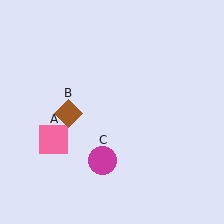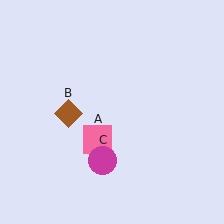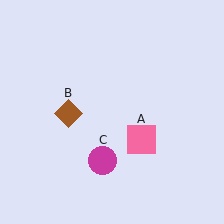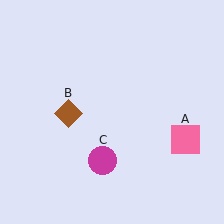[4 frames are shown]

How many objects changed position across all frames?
1 object changed position: pink square (object A).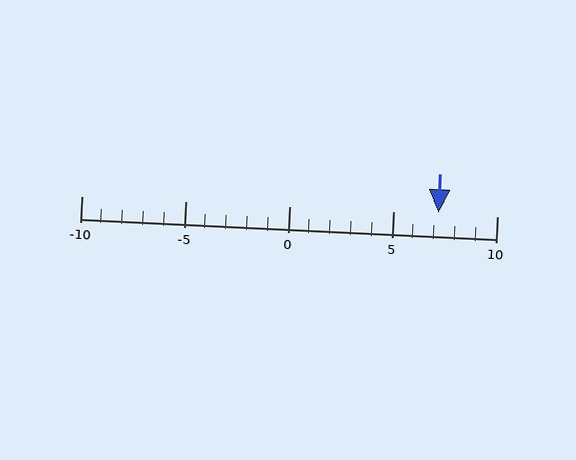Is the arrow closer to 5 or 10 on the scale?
The arrow is closer to 5.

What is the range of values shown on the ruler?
The ruler shows values from -10 to 10.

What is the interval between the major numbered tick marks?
The major tick marks are spaced 5 units apart.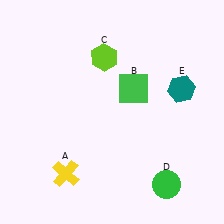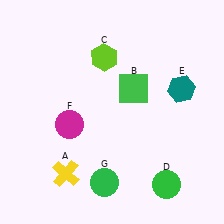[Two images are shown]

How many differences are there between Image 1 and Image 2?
There are 2 differences between the two images.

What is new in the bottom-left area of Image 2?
A green circle (G) was added in the bottom-left area of Image 2.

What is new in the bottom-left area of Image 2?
A magenta circle (F) was added in the bottom-left area of Image 2.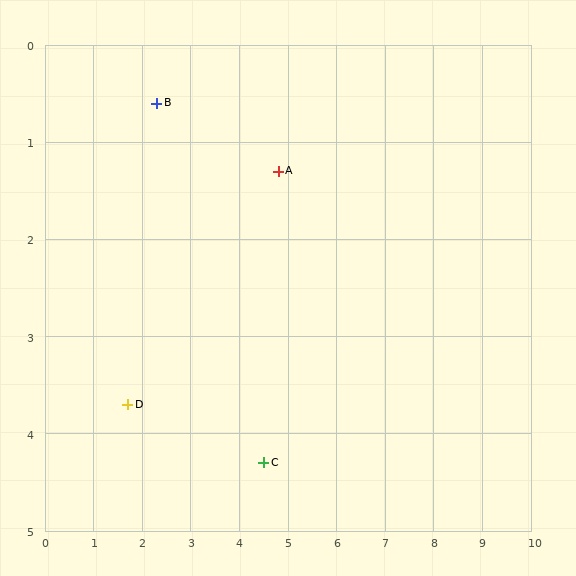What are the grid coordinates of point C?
Point C is at approximately (4.5, 4.3).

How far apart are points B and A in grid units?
Points B and A are about 2.6 grid units apart.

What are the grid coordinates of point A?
Point A is at approximately (4.8, 1.3).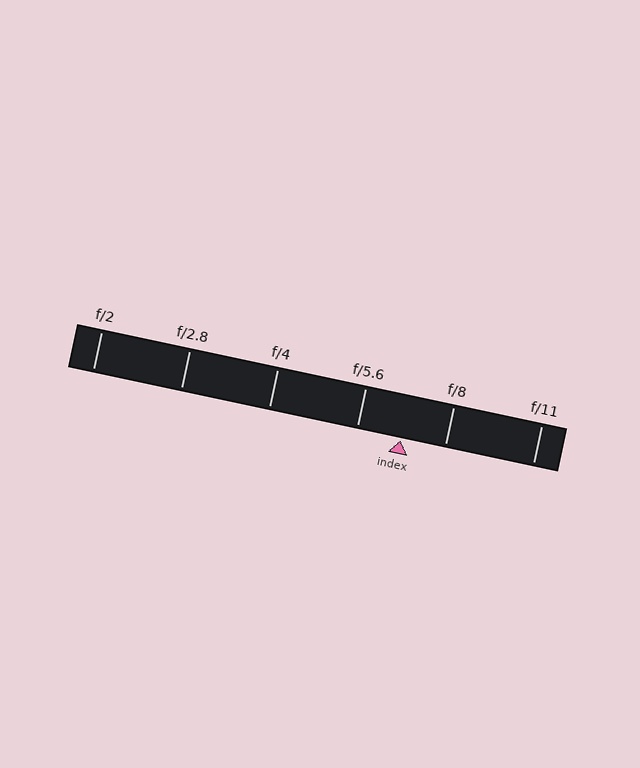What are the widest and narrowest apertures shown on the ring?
The widest aperture shown is f/2 and the narrowest is f/11.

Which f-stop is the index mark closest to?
The index mark is closest to f/8.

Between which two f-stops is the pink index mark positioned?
The index mark is between f/5.6 and f/8.